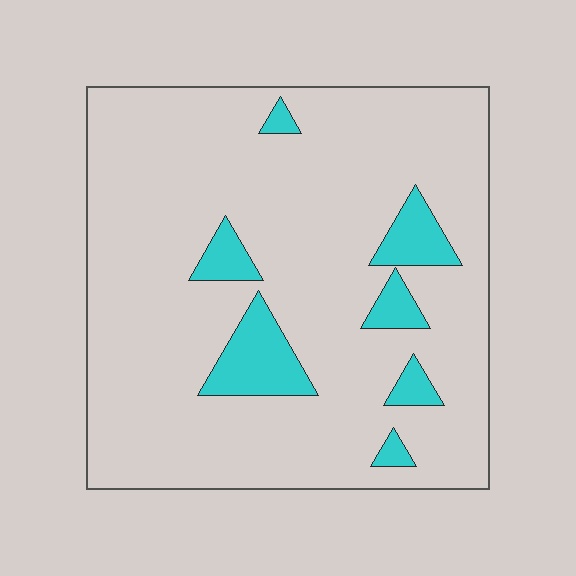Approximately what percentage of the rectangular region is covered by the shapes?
Approximately 10%.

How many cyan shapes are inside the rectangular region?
7.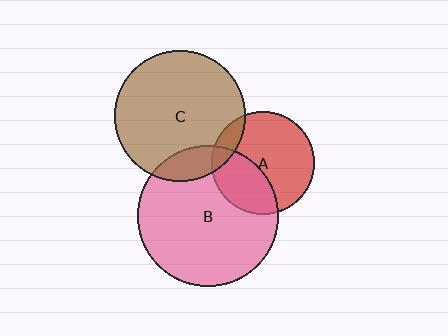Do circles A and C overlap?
Yes.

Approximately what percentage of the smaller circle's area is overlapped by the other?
Approximately 10%.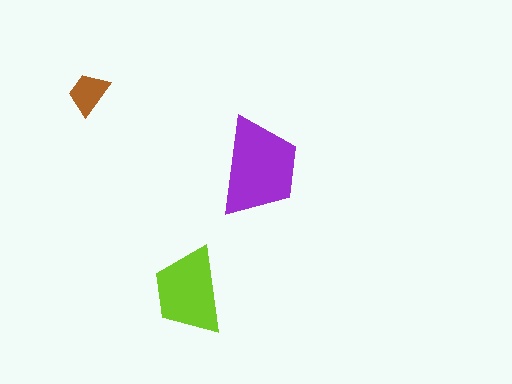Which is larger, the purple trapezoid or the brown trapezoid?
The purple one.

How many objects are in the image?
There are 3 objects in the image.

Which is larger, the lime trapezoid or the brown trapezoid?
The lime one.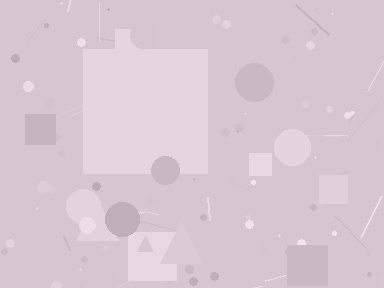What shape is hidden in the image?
A square is hidden in the image.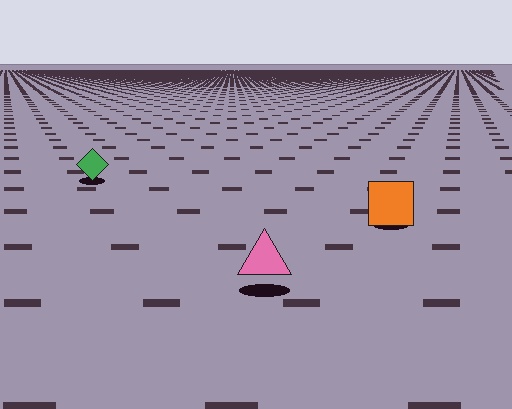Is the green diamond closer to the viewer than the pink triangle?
No. The pink triangle is closer — you can tell from the texture gradient: the ground texture is coarser near it.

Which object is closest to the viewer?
The pink triangle is closest. The texture marks near it are larger and more spread out.